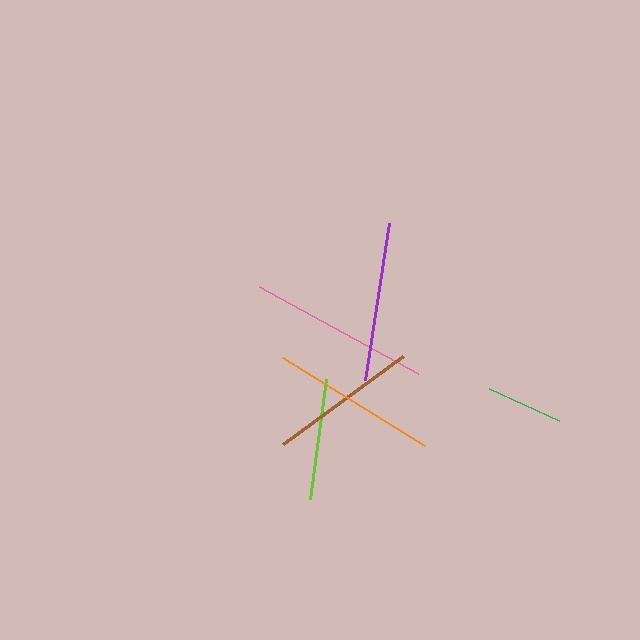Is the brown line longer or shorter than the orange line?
The orange line is longer than the brown line.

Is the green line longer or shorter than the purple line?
The purple line is longer than the green line.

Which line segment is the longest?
The pink line is the longest at approximately 181 pixels.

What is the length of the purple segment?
The purple segment is approximately 159 pixels long.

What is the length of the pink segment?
The pink segment is approximately 181 pixels long.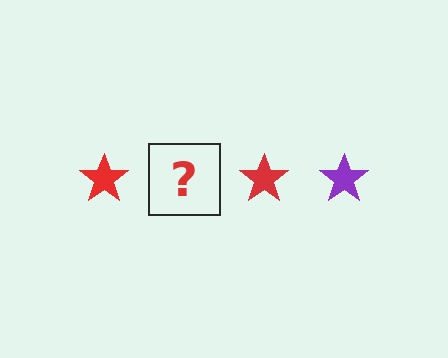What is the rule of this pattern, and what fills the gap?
The rule is that the pattern cycles through red, purple stars. The gap should be filled with a purple star.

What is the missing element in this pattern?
The missing element is a purple star.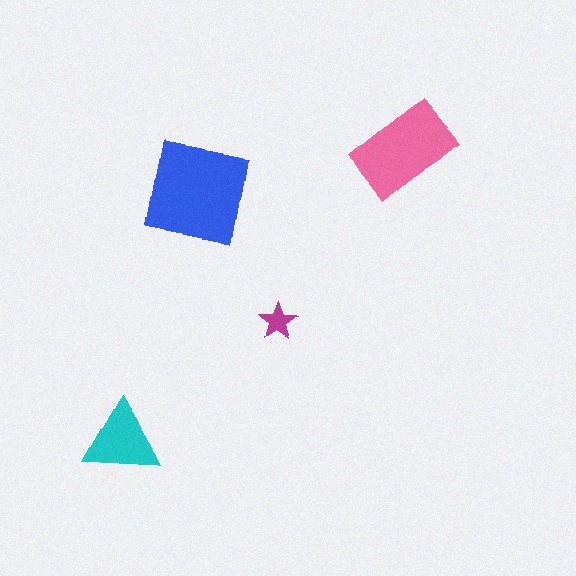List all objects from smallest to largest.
The magenta star, the cyan triangle, the pink rectangle, the blue square.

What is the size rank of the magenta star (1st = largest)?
4th.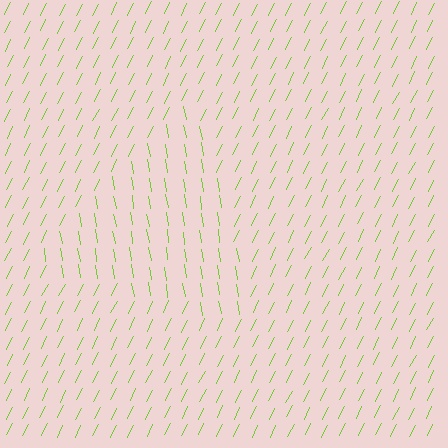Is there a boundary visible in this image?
Yes, there is a texture boundary formed by a change in line orientation.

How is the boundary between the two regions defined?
The boundary is defined purely by a change in line orientation (approximately 36 degrees difference). All lines are the same color and thickness.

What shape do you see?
I see a triangle.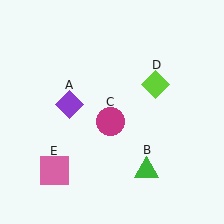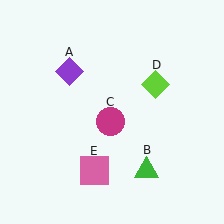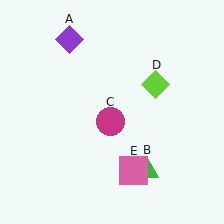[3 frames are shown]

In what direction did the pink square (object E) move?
The pink square (object E) moved right.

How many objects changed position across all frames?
2 objects changed position: purple diamond (object A), pink square (object E).